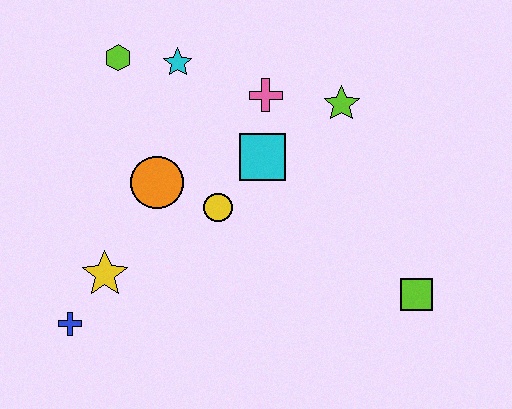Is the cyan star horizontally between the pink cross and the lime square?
No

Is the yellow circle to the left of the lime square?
Yes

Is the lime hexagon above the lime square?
Yes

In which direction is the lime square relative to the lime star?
The lime square is below the lime star.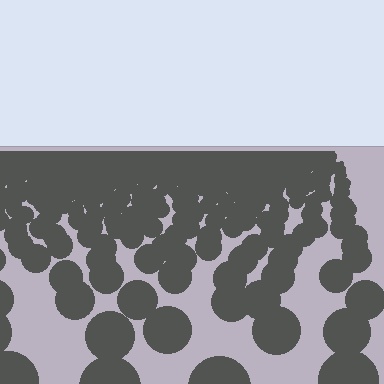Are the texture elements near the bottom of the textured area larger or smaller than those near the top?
Larger. Near the bottom, elements are closer to the viewer and appear at a bigger on-screen size.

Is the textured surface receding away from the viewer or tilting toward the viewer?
The surface is receding away from the viewer. Texture elements get smaller and denser toward the top.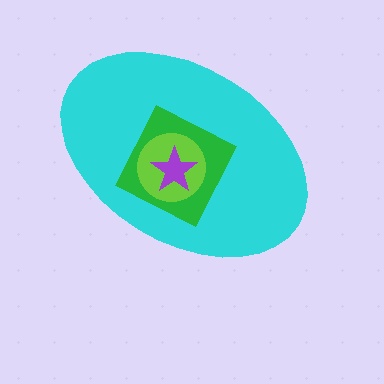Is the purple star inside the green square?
Yes.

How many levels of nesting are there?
4.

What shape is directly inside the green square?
The lime circle.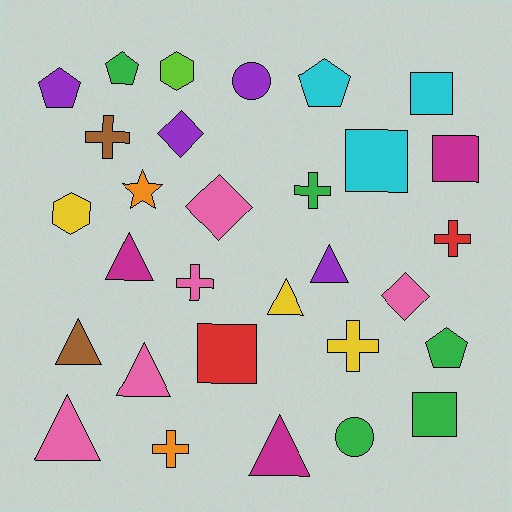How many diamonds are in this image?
There are 3 diamonds.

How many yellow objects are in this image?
There are 3 yellow objects.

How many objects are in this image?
There are 30 objects.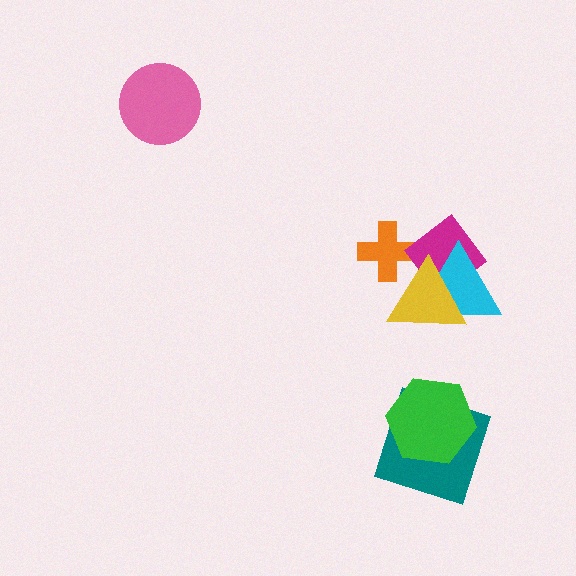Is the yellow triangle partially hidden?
No, no other shape covers it.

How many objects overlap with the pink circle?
0 objects overlap with the pink circle.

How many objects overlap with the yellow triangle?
3 objects overlap with the yellow triangle.